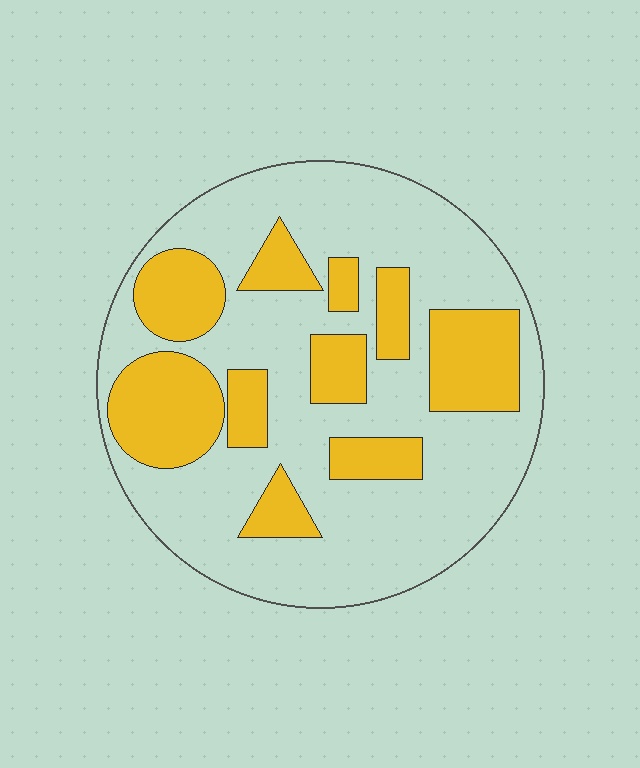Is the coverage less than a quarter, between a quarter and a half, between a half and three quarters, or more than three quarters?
Between a quarter and a half.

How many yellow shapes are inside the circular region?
10.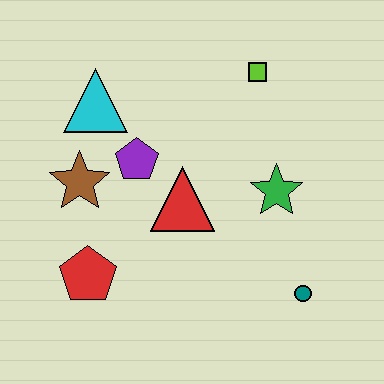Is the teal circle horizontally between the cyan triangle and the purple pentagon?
No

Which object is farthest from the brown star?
The teal circle is farthest from the brown star.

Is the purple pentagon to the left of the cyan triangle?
No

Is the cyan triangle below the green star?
No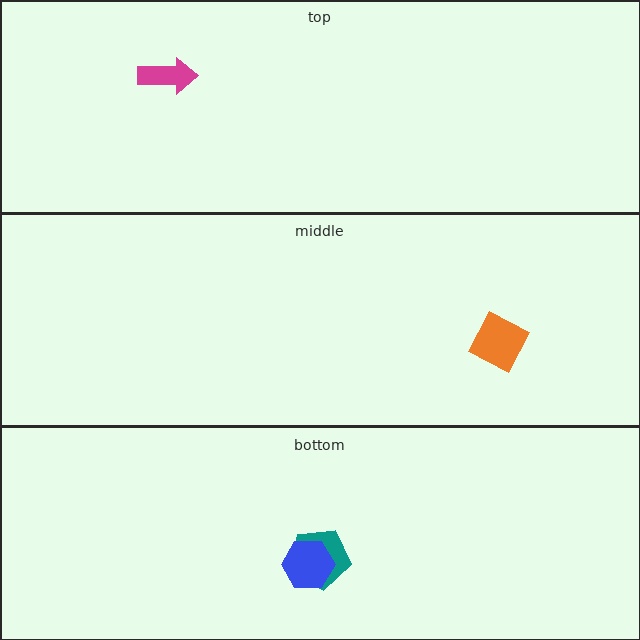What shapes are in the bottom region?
The teal pentagon, the blue hexagon.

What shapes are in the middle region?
The orange square.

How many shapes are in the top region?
1.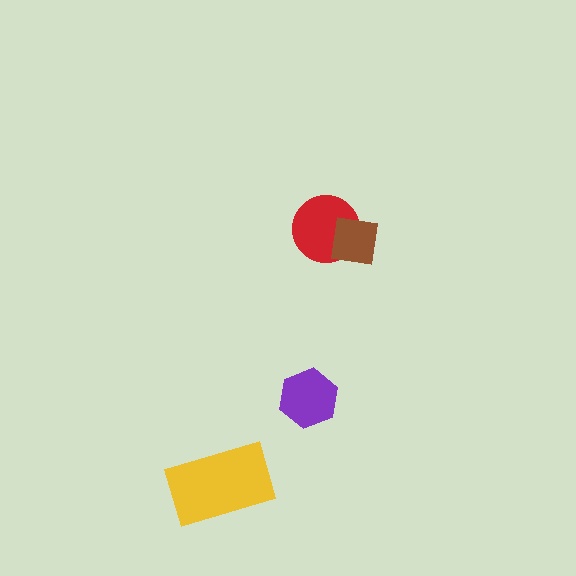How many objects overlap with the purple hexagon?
0 objects overlap with the purple hexagon.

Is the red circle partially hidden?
Yes, it is partially covered by another shape.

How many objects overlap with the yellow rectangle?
0 objects overlap with the yellow rectangle.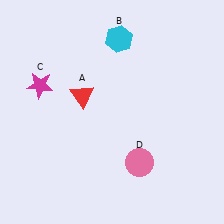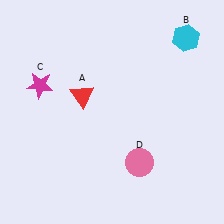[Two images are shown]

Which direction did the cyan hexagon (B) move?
The cyan hexagon (B) moved right.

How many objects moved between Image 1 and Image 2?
1 object moved between the two images.